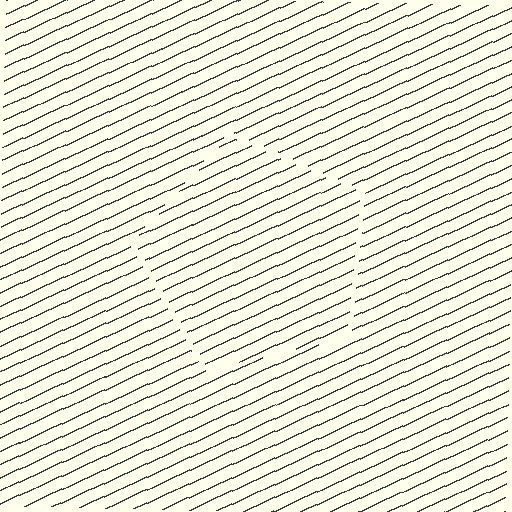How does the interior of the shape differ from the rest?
The interior of the shape contains the same grating, shifted by half a period — the contour is defined by the phase discontinuity where line-ends from the inner and outer gratings abut.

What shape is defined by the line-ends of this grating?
An illusory pentagon. The interior of the shape contains the same grating, shifted by half a period — the contour is defined by the phase discontinuity where line-ends from the inner and outer gratings abut.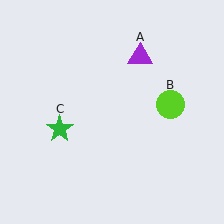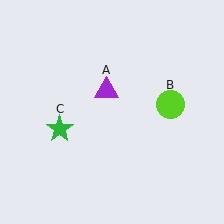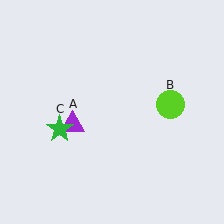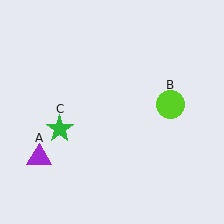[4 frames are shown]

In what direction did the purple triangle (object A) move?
The purple triangle (object A) moved down and to the left.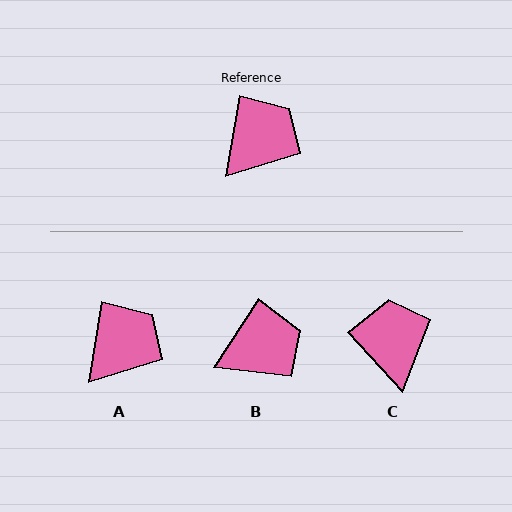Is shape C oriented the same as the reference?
No, it is off by about 52 degrees.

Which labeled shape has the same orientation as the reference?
A.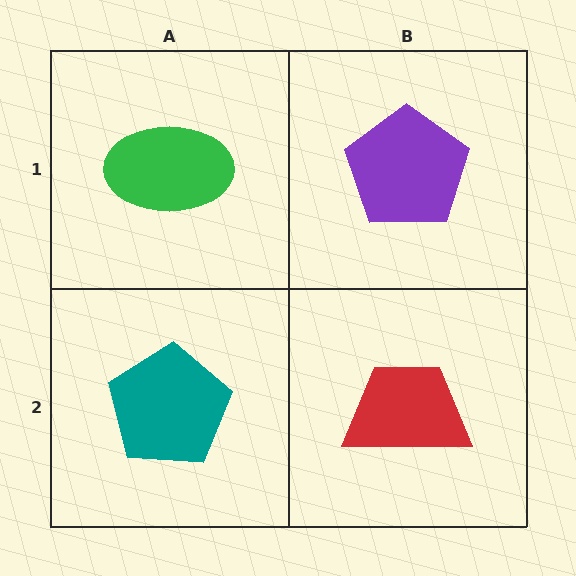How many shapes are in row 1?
2 shapes.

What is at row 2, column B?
A red trapezoid.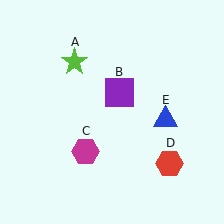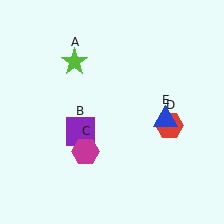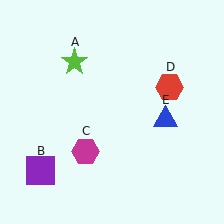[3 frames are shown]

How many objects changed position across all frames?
2 objects changed position: purple square (object B), red hexagon (object D).